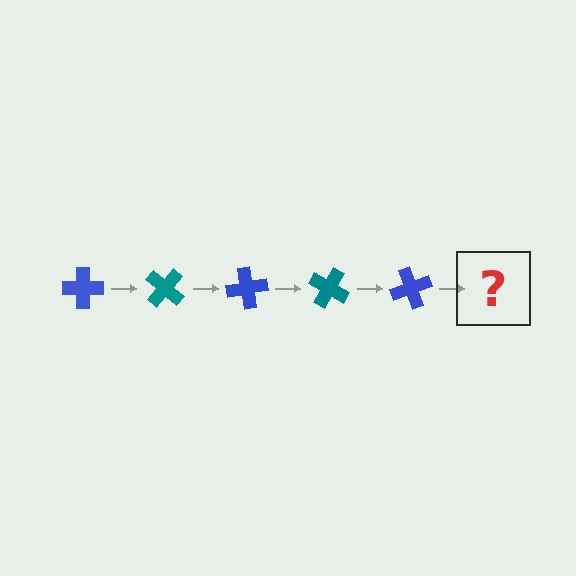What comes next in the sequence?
The next element should be a teal cross, rotated 200 degrees from the start.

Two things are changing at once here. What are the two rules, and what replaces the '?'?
The two rules are that it rotates 40 degrees each step and the color cycles through blue and teal. The '?' should be a teal cross, rotated 200 degrees from the start.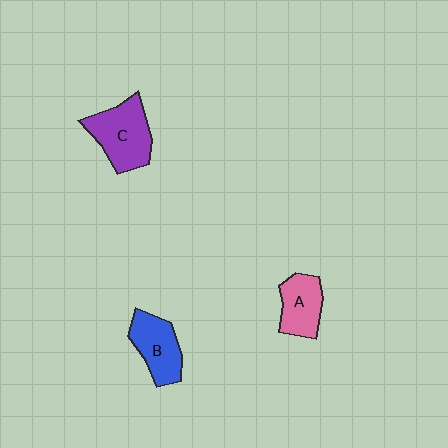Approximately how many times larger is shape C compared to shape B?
Approximately 1.3 times.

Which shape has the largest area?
Shape C (purple).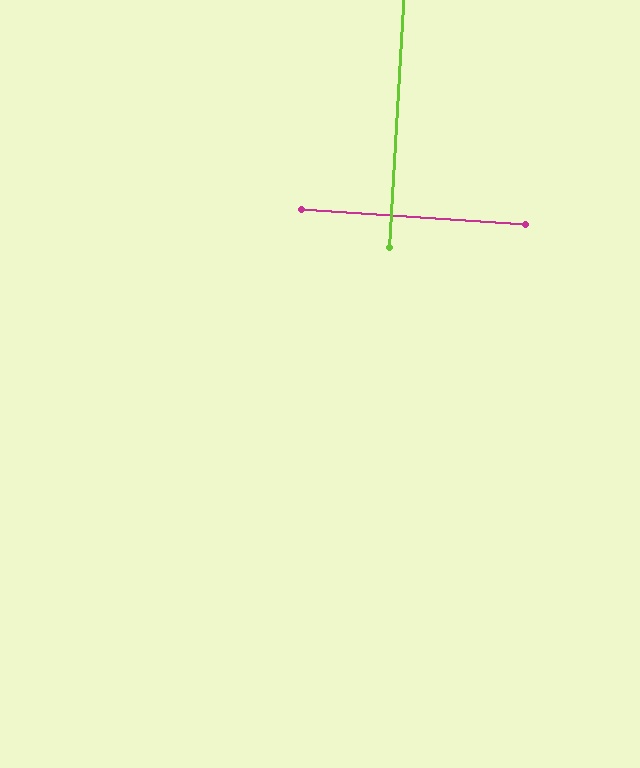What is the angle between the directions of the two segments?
Approximately 90 degrees.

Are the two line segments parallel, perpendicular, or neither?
Perpendicular — they meet at approximately 90°.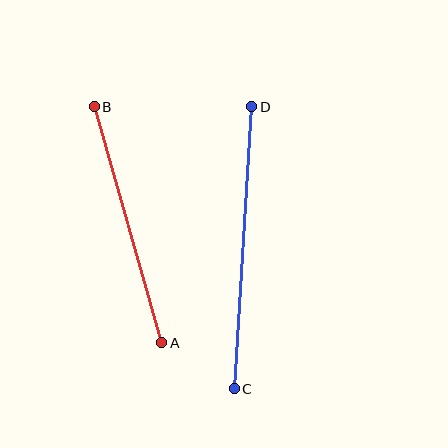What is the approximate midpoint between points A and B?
The midpoint is at approximately (128, 225) pixels.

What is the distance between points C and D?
The distance is approximately 283 pixels.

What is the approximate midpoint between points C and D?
The midpoint is at approximately (243, 248) pixels.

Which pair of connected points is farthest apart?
Points C and D are farthest apart.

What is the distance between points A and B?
The distance is approximately 245 pixels.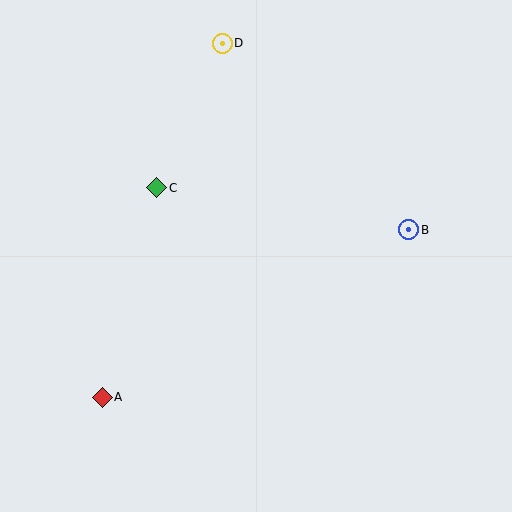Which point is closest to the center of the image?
Point C at (157, 188) is closest to the center.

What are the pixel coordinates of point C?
Point C is at (157, 188).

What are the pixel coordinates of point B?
Point B is at (409, 230).